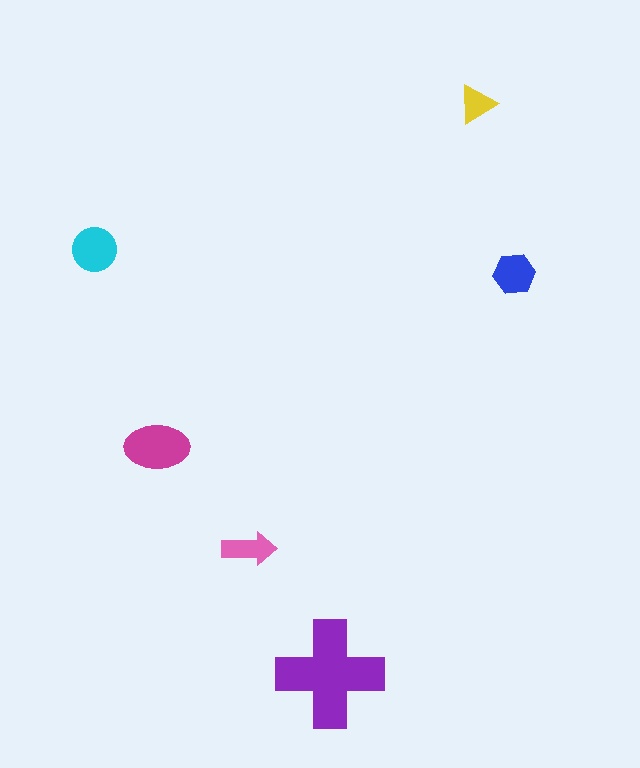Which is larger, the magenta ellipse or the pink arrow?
The magenta ellipse.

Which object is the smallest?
The yellow triangle.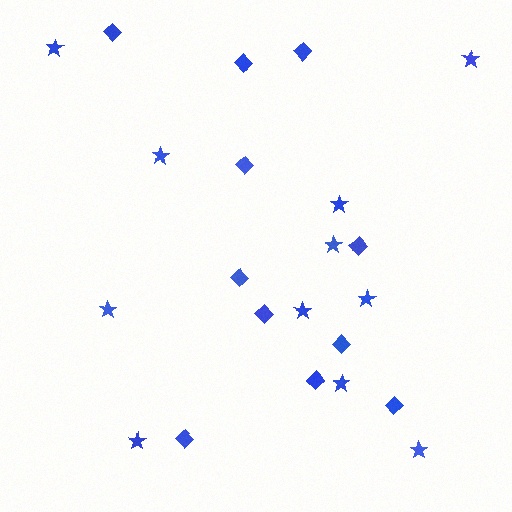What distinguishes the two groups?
There are 2 groups: one group of stars (11) and one group of diamonds (11).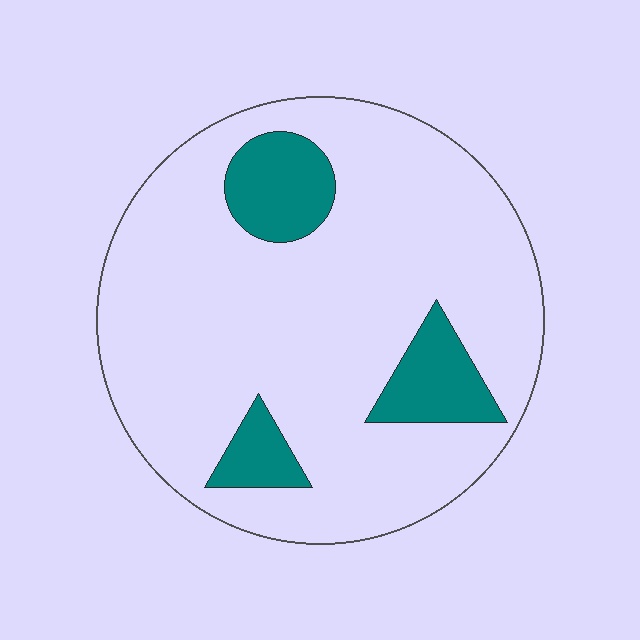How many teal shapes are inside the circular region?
3.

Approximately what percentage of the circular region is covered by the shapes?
Approximately 15%.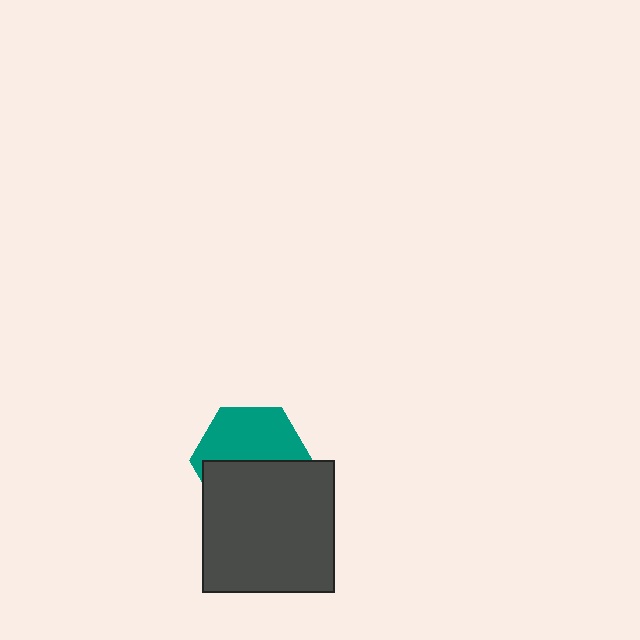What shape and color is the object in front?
The object in front is a dark gray square.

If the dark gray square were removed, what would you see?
You would see the complete teal hexagon.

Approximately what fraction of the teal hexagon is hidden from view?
Roughly 50% of the teal hexagon is hidden behind the dark gray square.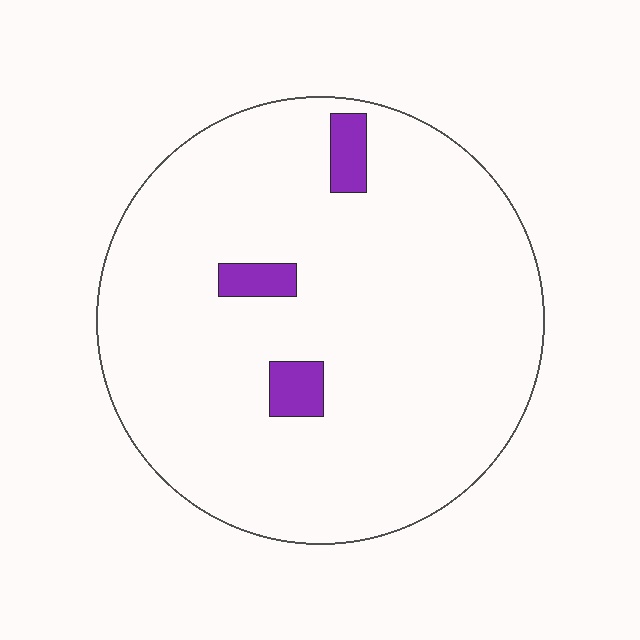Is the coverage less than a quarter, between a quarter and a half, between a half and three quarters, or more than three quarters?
Less than a quarter.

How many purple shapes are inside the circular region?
3.